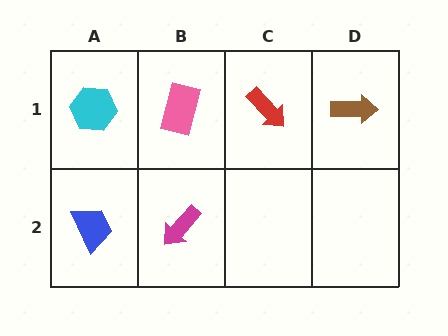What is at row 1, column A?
A cyan hexagon.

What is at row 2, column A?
A blue trapezoid.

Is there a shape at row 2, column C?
No, that cell is empty.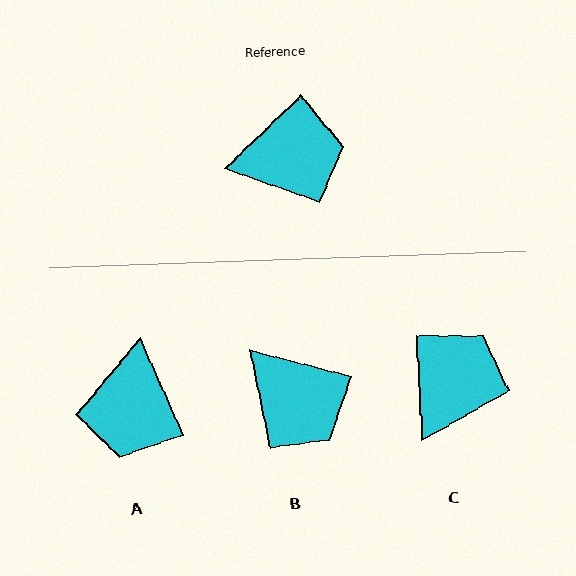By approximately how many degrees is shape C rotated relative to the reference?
Approximately 49 degrees counter-clockwise.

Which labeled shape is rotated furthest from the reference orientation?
A, about 110 degrees away.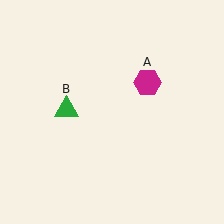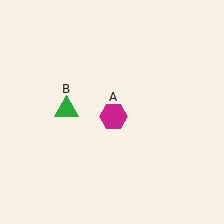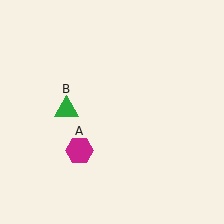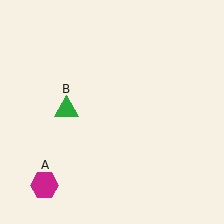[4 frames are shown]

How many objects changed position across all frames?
1 object changed position: magenta hexagon (object A).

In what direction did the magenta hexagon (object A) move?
The magenta hexagon (object A) moved down and to the left.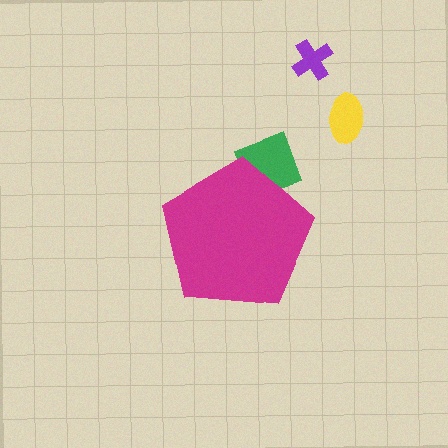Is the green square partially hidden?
Yes, the green square is partially hidden behind the magenta pentagon.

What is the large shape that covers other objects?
A magenta pentagon.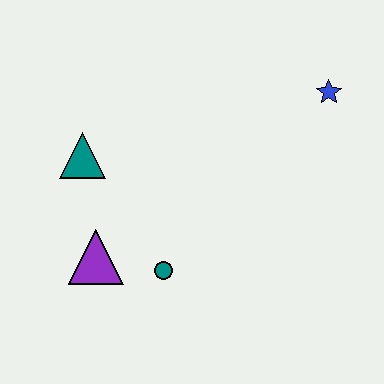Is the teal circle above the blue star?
No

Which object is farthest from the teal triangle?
The blue star is farthest from the teal triangle.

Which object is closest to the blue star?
The teal circle is closest to the blue star.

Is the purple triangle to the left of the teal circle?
Yes